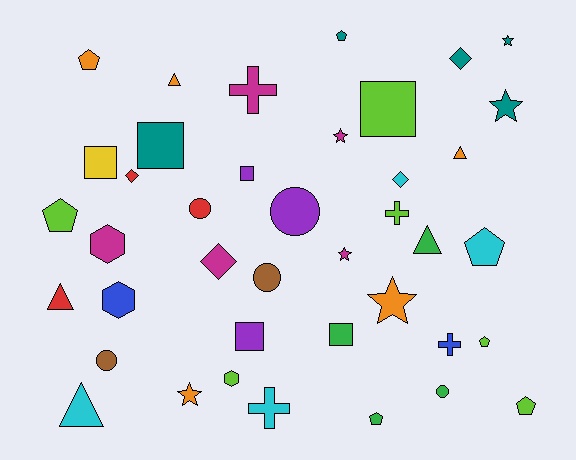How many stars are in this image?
There are 6 stars.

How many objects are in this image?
There are 40 objects.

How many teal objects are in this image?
There are 5 teal objects.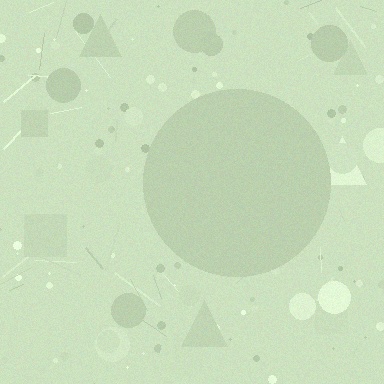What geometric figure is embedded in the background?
A circle is embedded in the background.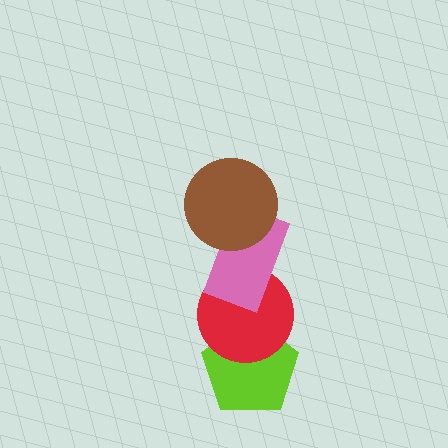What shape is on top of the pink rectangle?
The brown circle is on top of the pink rectangle.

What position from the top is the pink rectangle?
The pink rectangle is 2nd from the top.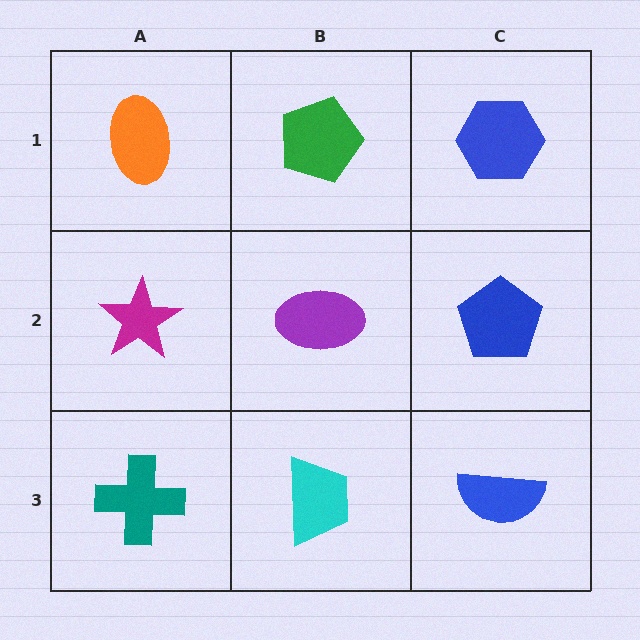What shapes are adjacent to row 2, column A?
An orange ellipse (row 1, column A), a teal cross (row 3, column A), a purple ellipse (row 2, column B).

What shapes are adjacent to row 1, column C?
A blue pentagon (row 2, column C), a green pentagon (row 1, column B).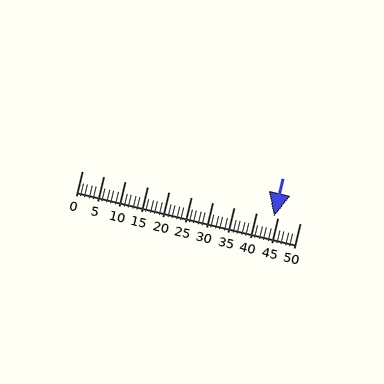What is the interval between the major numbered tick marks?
The major tick marks are spaced 5 units apart.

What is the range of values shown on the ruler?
The ruler shows values from 0 to 50.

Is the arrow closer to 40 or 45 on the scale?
The arrow is closer to 45.